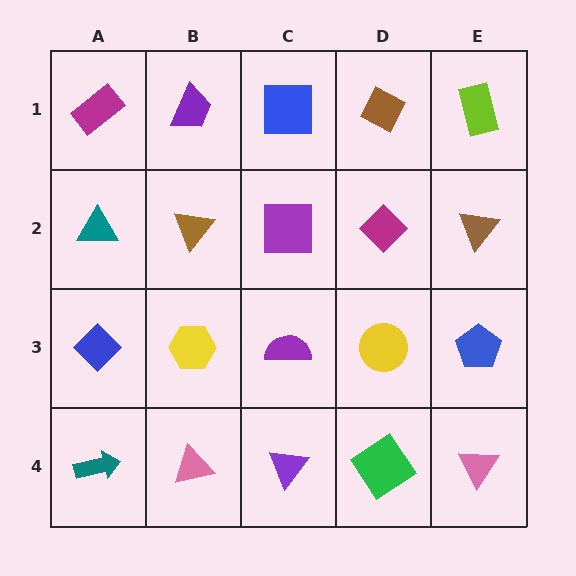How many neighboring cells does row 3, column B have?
4.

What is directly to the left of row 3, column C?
A yellow hexagon.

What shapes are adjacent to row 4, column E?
A blue pentagon (row 3, column E), a green diamond (row 4, column D).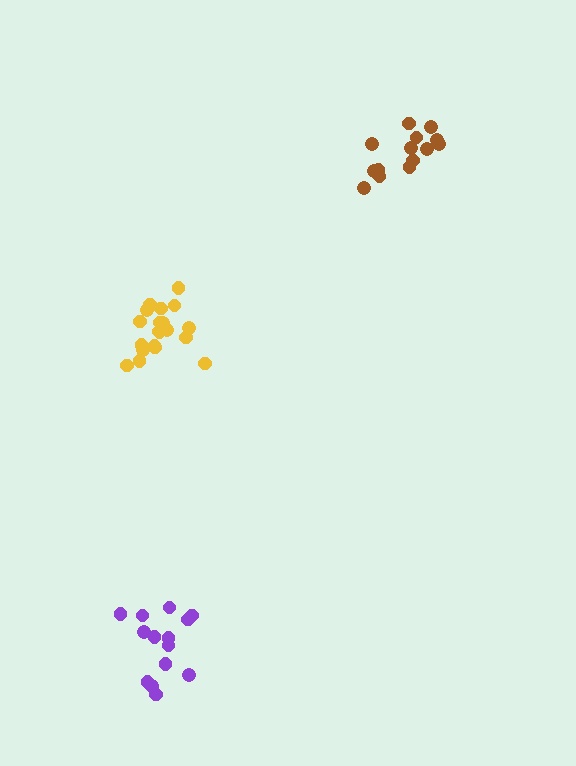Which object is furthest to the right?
The brown cluster is rightmost.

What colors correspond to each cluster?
The clusters are colored: yellow, brown, purple.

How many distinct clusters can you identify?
There are 3 distinct clusters.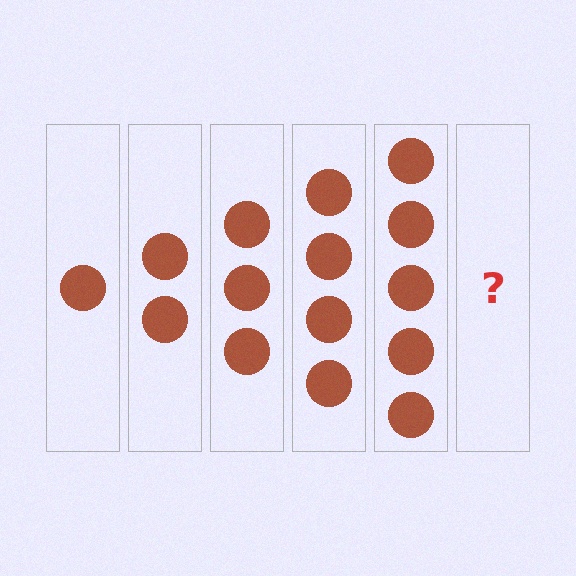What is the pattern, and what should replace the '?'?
The pattern is that each step adds one more circle. The '?' should be 6 circles.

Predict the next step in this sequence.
The next step is 6 circles.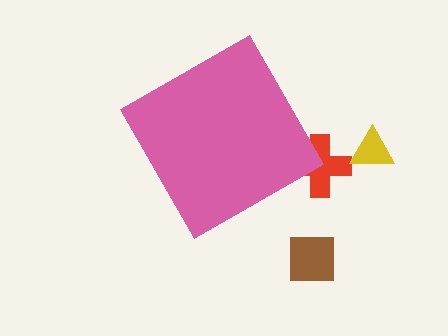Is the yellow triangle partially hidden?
No, the yellow triangle is fully visible.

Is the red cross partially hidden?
Yes, the red cross is partially hidden behind the pink diamond.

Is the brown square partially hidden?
No, the brown square is fully visible.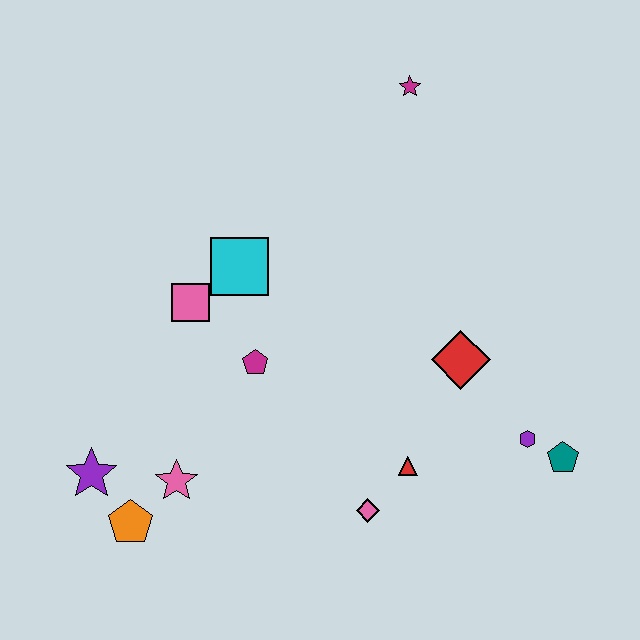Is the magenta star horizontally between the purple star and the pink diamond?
No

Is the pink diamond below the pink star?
Yes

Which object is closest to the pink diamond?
The red triangle is closest to the pink diamond.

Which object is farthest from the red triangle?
The magenta star is farthest from the red triangle.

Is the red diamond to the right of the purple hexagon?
No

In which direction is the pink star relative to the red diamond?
The pink star is to the left of the red diamond.